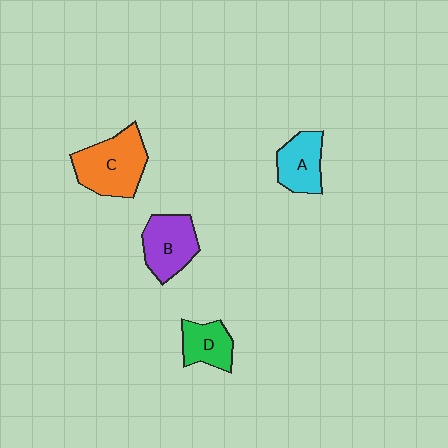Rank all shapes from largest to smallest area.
From largest to smallest: C (orange), B (purple), A (cyan), D (green).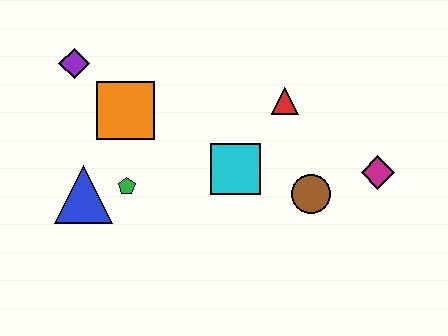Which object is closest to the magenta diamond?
The brown circle is closest to the magenta diamond.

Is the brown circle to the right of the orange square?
Yes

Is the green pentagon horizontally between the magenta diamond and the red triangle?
No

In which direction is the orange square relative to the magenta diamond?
The orange square is to the left of the magenta diamond.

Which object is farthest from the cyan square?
The purple diamond is farthest from the cyan square.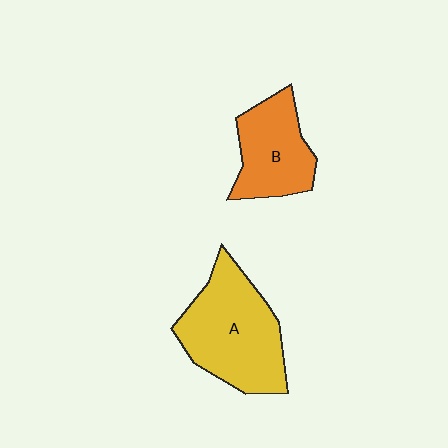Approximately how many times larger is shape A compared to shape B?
Approximately 1.5 times.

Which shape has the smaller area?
Shape B (orange).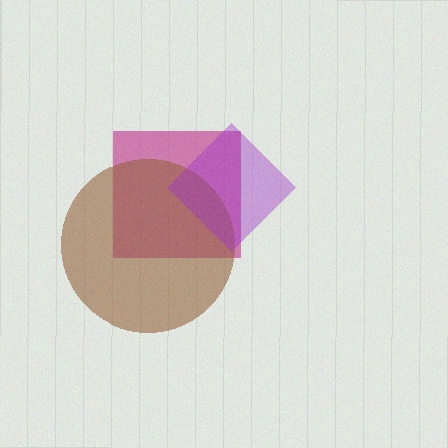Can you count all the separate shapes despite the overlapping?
Yes, there are 3 separate shapes.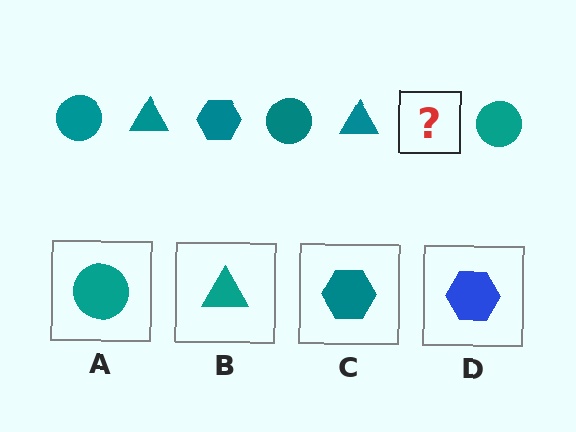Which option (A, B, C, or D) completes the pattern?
C.